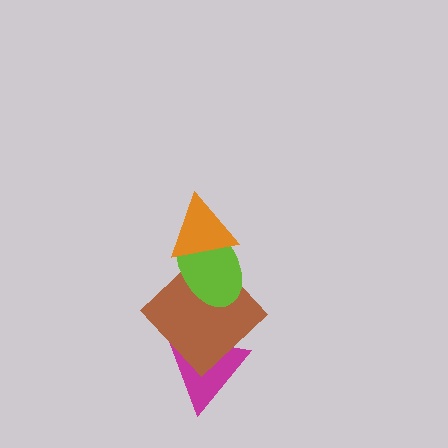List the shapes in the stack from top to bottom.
From top to bottom: the orange triangle, the lime ellipse, the brown diamond, the magenta triangle.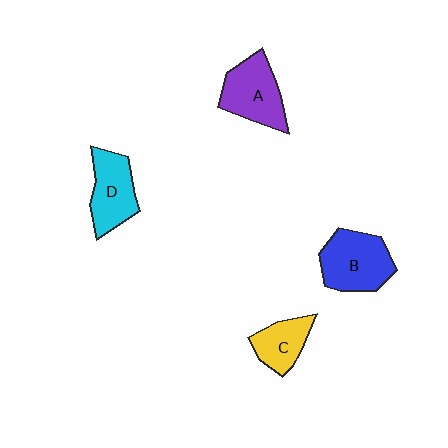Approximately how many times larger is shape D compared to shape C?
Approximately 1.3 times.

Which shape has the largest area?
Shape B (blue).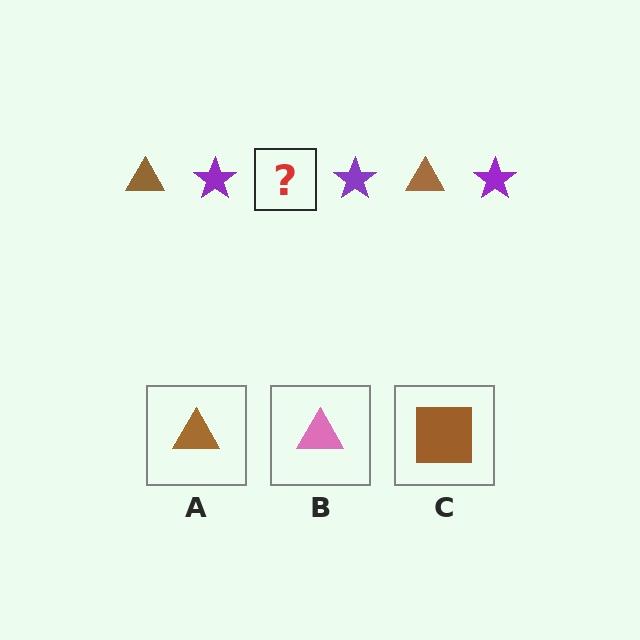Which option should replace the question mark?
Option A.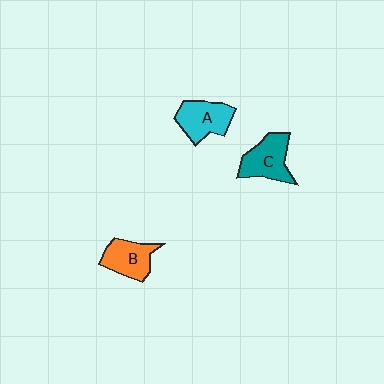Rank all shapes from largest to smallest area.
From largest to smallest: C (teal), A (cyan), B (orange).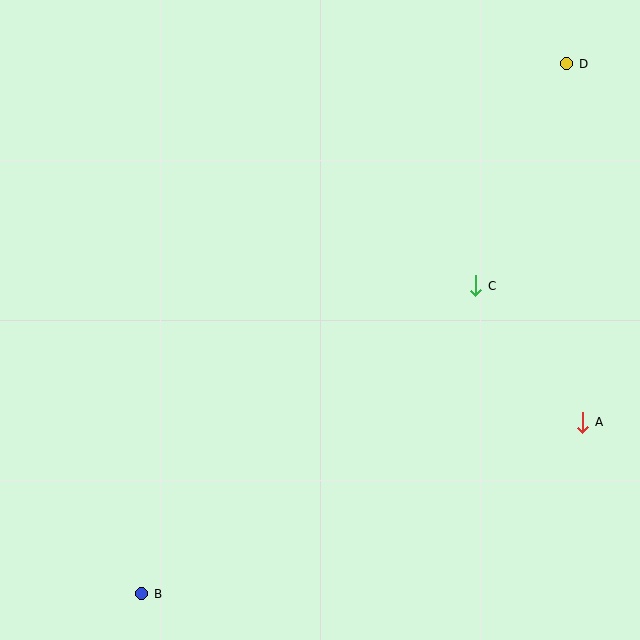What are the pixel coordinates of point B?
Point B is at (142, 594).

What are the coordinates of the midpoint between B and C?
The midpoint between B and C is at (309, 440).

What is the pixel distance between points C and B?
The distance between C and B is 454 pixels.